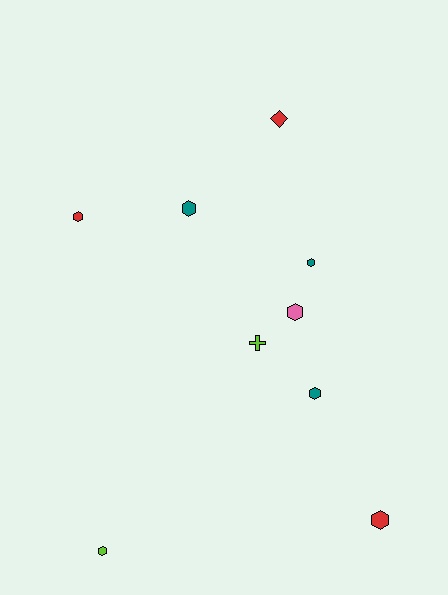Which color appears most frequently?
Red, with 3 objects.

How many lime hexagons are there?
There is 1 lime hexagon.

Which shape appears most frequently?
Hexagon, with 7 objects.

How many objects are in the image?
There are 9 objects.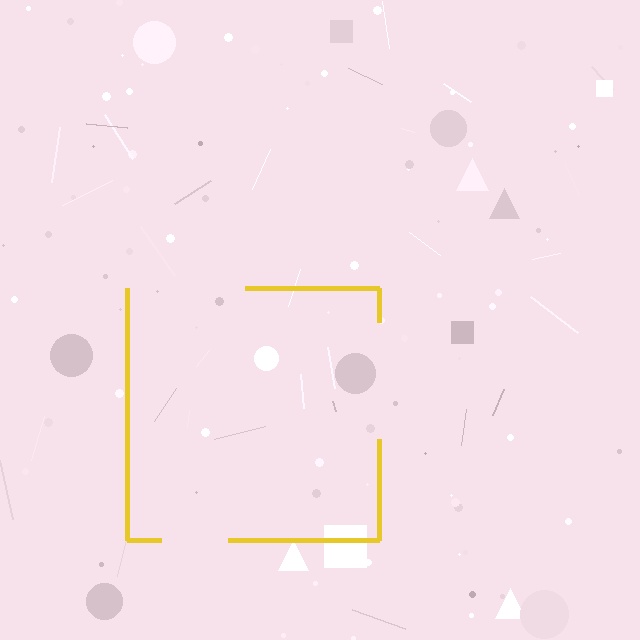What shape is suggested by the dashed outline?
The dashed outline suggests a square.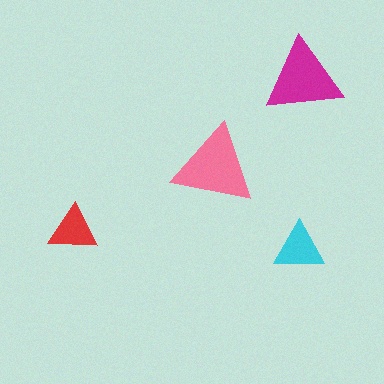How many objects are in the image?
There are 4 objects in the image.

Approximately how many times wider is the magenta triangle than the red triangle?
About 1.5 times wider.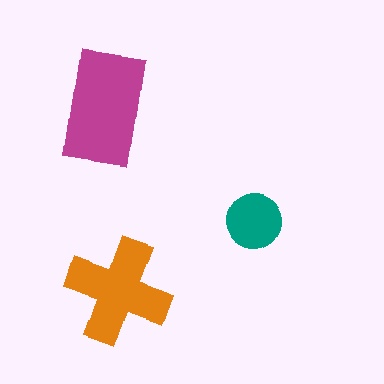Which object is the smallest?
The teal circle.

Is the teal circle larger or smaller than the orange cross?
Smaller.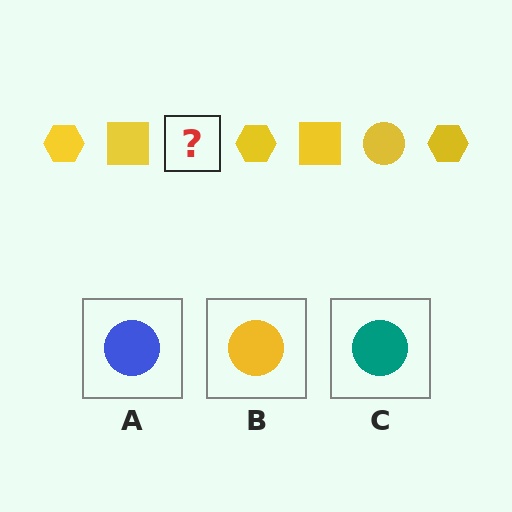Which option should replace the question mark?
Option B.